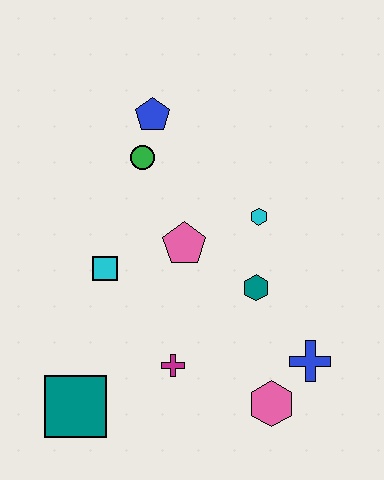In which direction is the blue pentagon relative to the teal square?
The blue pentagon is above the teal square.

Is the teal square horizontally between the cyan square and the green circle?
No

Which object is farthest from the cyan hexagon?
The teal square is farthest from the cyan hexagon.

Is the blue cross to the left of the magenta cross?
No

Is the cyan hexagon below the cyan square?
No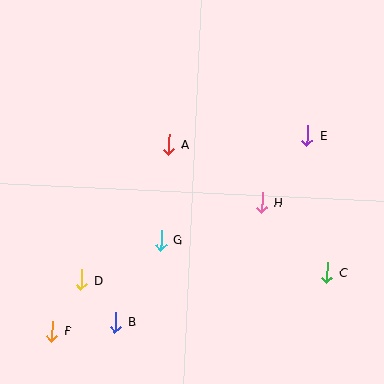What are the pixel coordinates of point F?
Point F is at (52, 331).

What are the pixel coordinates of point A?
Point A is at (169, 144).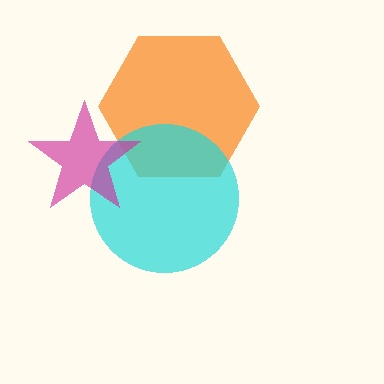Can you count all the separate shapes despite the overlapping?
Yes, there are 3 separate shapes.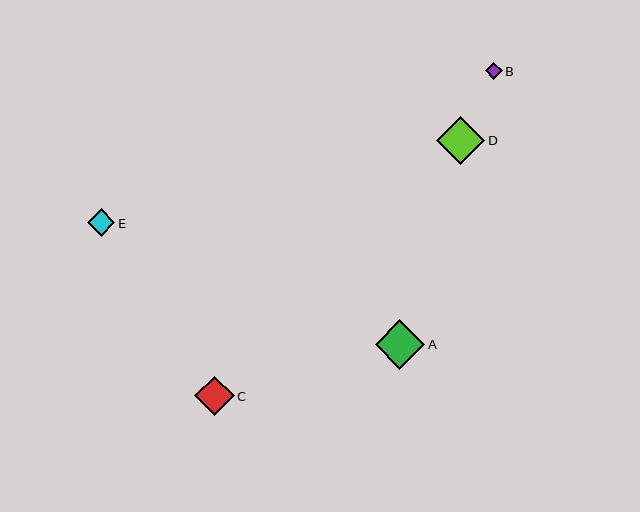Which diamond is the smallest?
Diamond B is the smallest with a size of approximately 17 pixels.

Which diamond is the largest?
Diamond A is the largest with a size of approximately 50 pixels.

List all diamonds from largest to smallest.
From largest to smallest: A, D, C, E, B.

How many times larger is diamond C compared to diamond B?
Diamond C is approximately 2.3 times the size of diamond B.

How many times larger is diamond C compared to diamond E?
Diamond C is approximately 1.4 times the size of diamond E.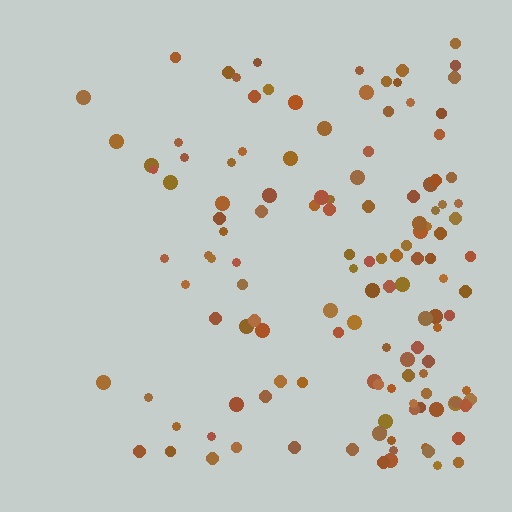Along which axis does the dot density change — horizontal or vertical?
Horizontal.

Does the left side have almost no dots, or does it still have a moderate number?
Still a moderate number, just noticeably fewer than the right.